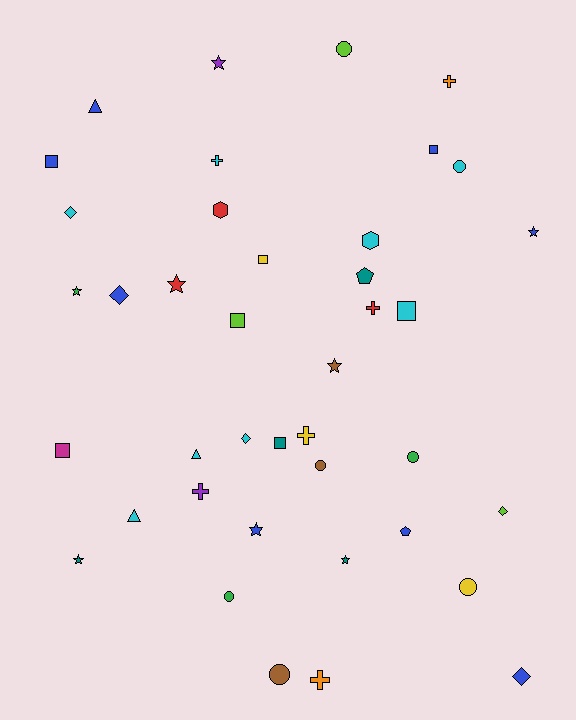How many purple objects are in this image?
There are 2 purple objects.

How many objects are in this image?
There are 40 objects.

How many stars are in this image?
There are 8 stars.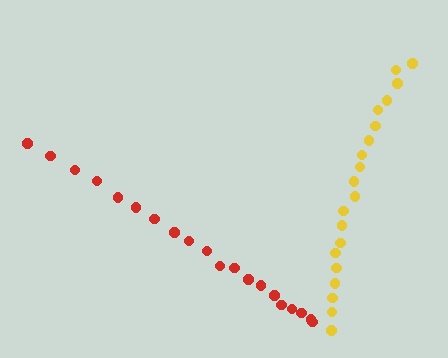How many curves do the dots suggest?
There are 2 distinct paths.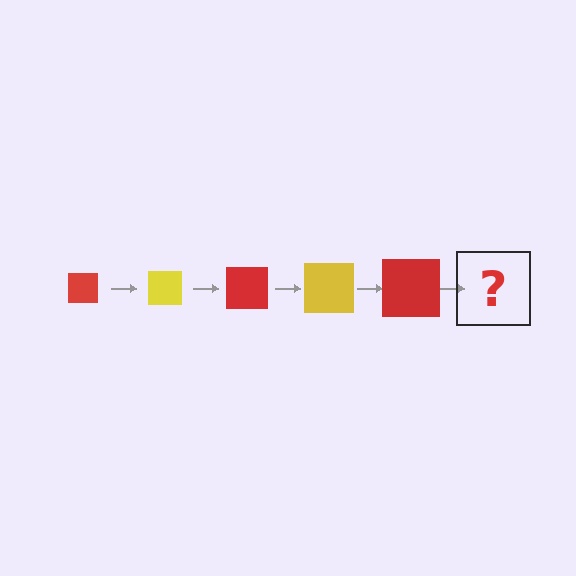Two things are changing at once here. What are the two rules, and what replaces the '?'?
The two rules are that the square grows larger each step and the color cycles through red and yellow. The '?' should be a yellow square, larger than the previous one.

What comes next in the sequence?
The next element should be a yellow square, larger than the previous one.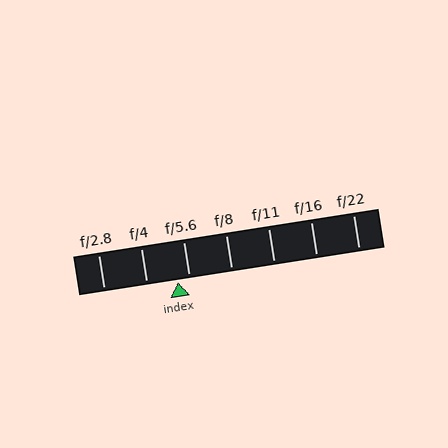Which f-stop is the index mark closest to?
The index mark is closest to f/5.6.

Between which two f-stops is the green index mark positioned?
The index mark is between f/4 and f/5.6.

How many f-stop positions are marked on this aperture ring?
There are 7 f-stop positions marked.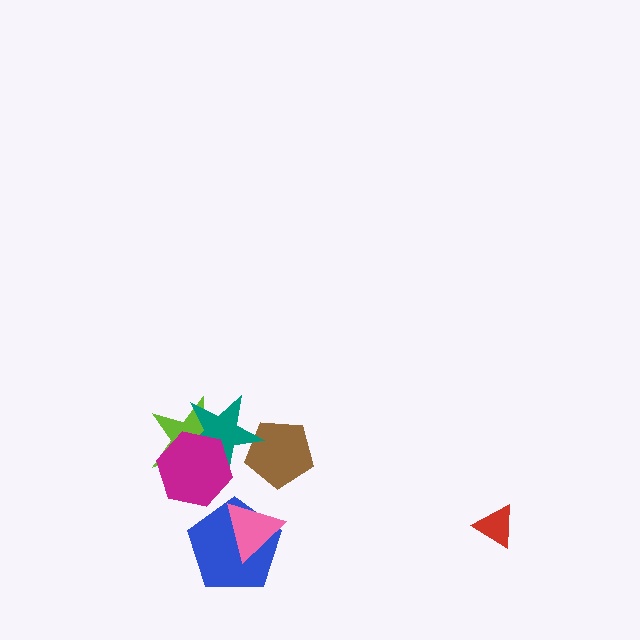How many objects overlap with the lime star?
2 objects overlap with the lime star.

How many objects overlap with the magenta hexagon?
2 objects overlap with the magenta hexagon.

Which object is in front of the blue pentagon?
The pink triangle is in front of the blue pentagon.